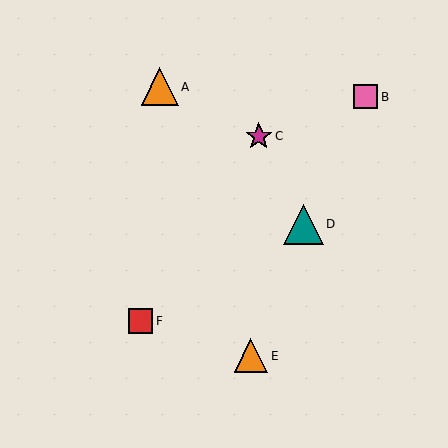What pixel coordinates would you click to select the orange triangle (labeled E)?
Click at (251, 356) to select the orange triangle E.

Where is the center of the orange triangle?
The center of the orange triangle is at (251, 356).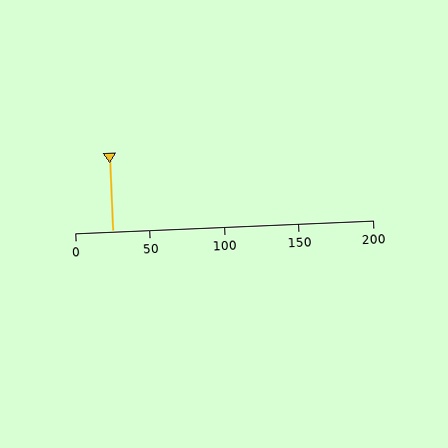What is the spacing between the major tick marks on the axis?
The major ticks are spaced 50 apart.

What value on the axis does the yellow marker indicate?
The marker indicates approximately 25.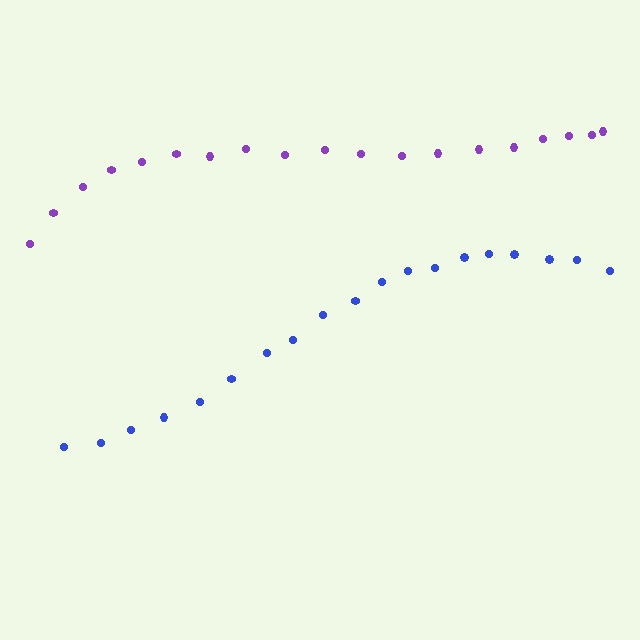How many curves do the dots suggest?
There are 2 distinct paths.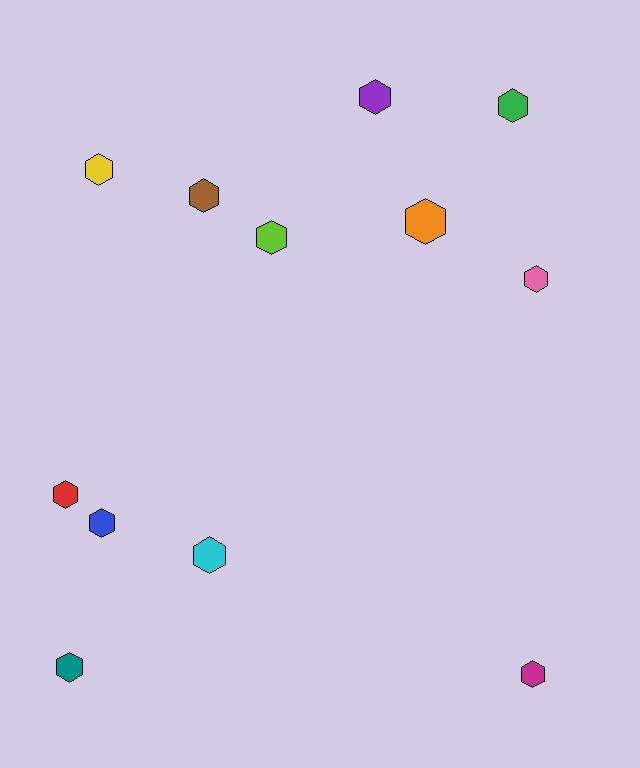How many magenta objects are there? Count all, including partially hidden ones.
There is 1 magenta object.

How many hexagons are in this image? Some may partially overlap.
There are 12 hexagons.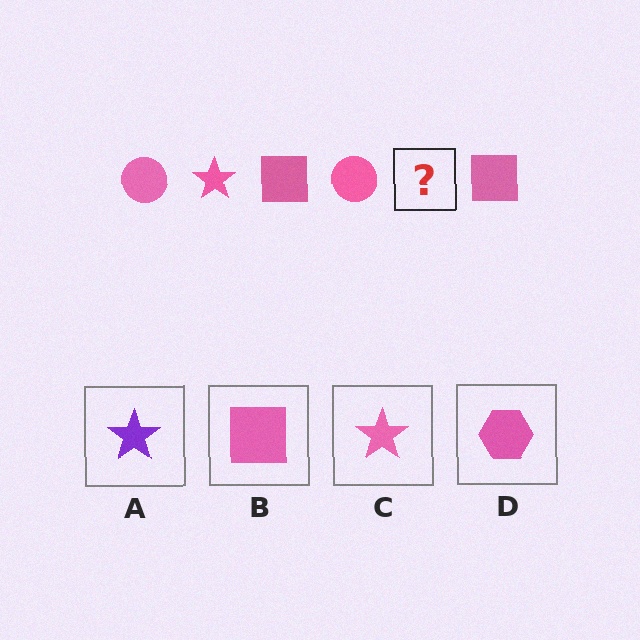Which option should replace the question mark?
Option C.